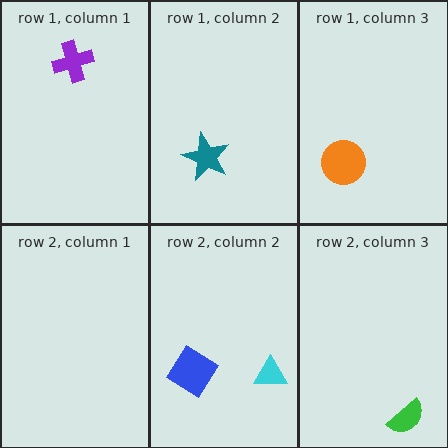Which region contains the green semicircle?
The row 2, column 3 region.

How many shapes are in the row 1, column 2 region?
1.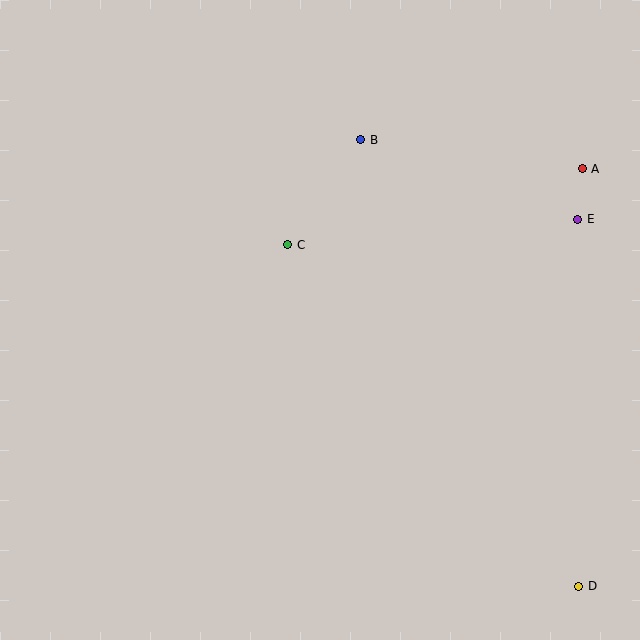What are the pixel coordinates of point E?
Point E is at (578, 219).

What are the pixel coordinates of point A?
Point A is at (582, 169).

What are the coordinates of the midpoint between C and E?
The midpoint between C and E is at (433, 232).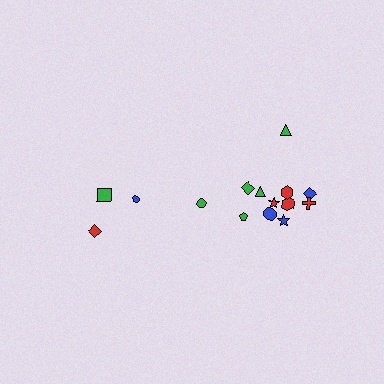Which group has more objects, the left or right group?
The right group.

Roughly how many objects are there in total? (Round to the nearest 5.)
Roughly 15 objects in total.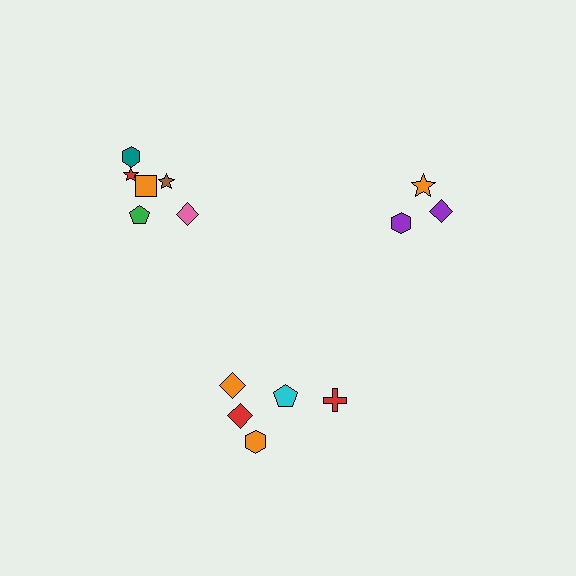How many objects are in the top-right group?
There are 3 objects.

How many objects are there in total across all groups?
There are 14 objects.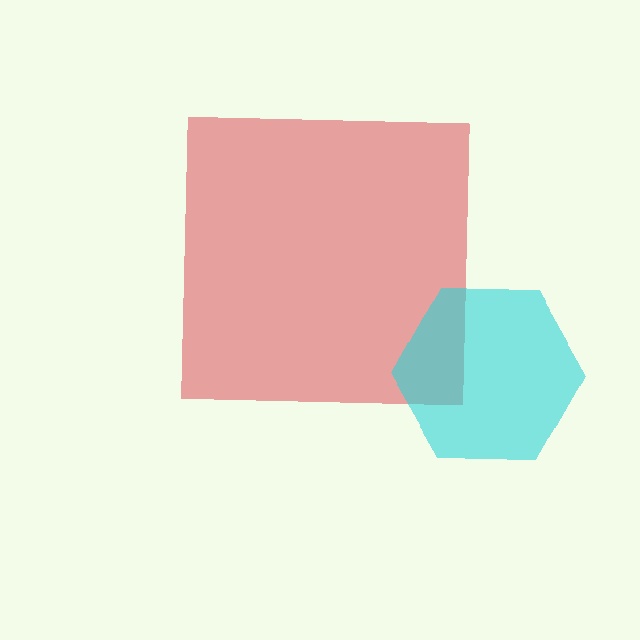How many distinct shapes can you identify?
There are 2 distinct shapes: a red square, a cyan hexagon.